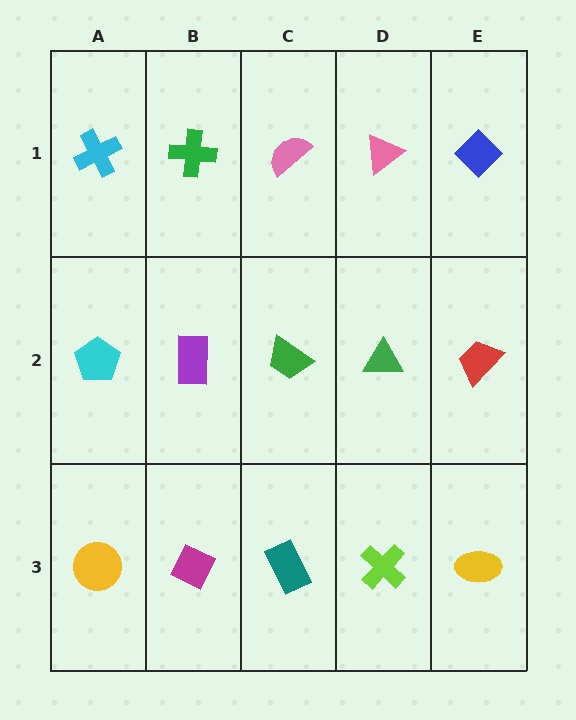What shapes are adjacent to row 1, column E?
A red trapezoid (row 2, column E), a pink triangle (row 1, column D).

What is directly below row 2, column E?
A yellow ellipse.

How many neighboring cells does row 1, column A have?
2.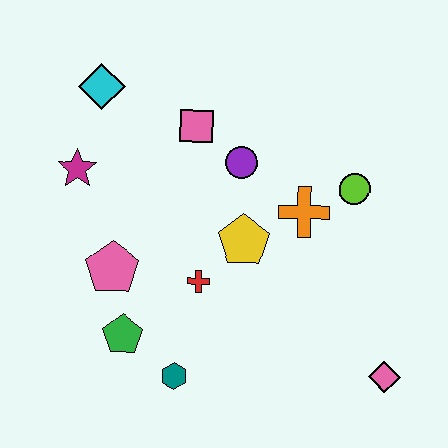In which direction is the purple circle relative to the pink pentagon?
The purple circle is to the right of the pink pentagon.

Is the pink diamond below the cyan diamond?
Yes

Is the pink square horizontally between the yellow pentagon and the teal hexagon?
Yes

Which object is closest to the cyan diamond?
The magenta star is closest to the cyan diamond.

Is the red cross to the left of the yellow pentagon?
Yes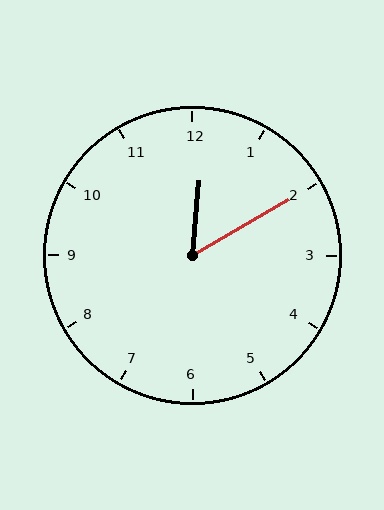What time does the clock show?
12:10.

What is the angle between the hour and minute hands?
Approximately 55 degrees.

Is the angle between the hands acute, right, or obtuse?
It is acute.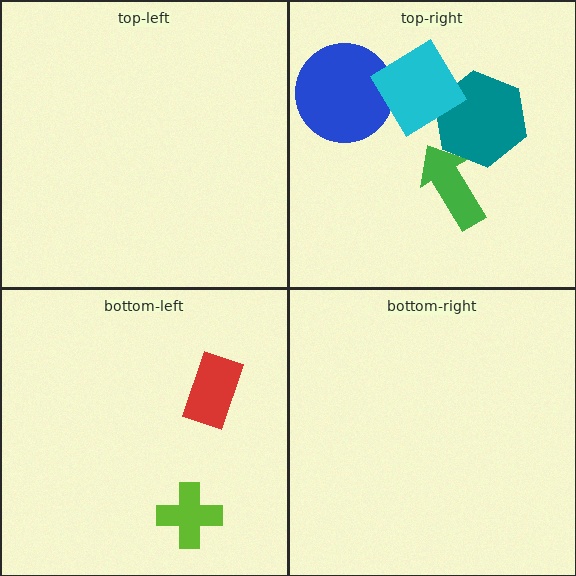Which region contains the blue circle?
The top-right region.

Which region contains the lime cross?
The bottom-left region.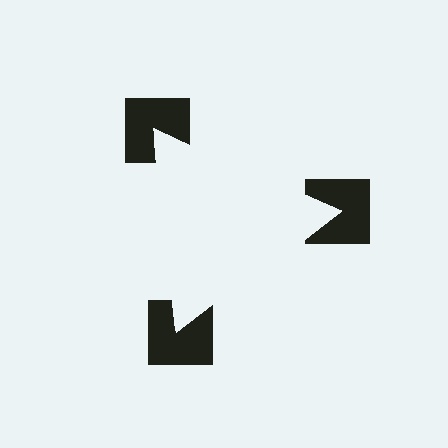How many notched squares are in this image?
There are 3 — one at each vertex of the illusory triangle.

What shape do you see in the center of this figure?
An illusory triangle — its edges are inferred from the aligned wedge cuts in the notched squares, not physically drawn.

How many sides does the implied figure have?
3 sides.